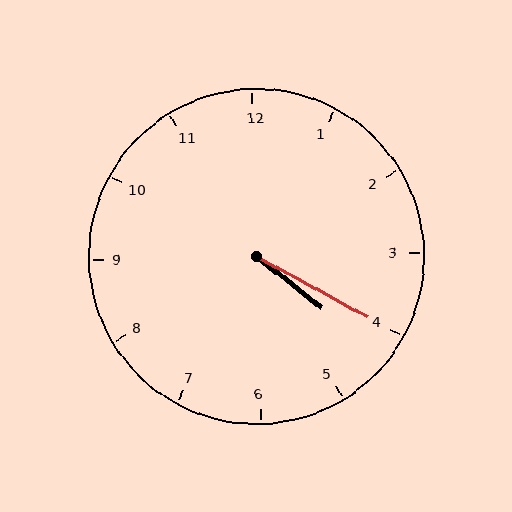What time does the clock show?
4:20.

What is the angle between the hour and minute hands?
Approximately 10 degrees.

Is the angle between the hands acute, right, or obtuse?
It is acute.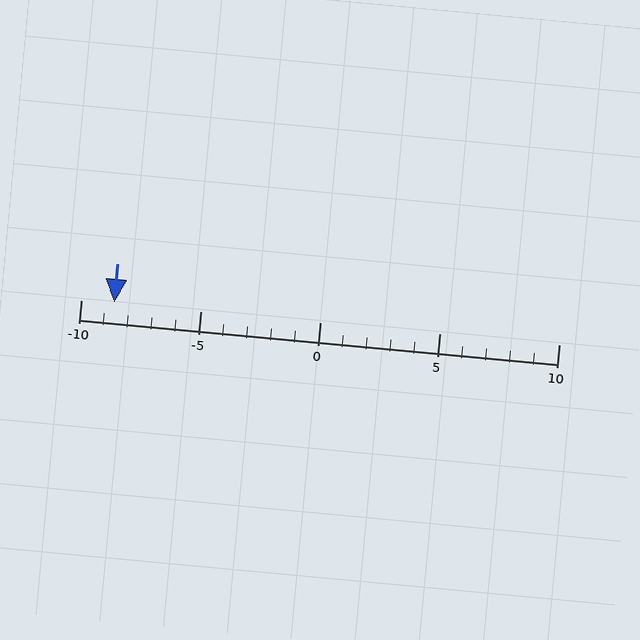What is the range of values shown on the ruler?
The ruler shows values from -10 to 10.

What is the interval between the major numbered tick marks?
The major tick marks are spaced 5 units apart.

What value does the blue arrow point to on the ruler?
The blue arrow points to approximately -9.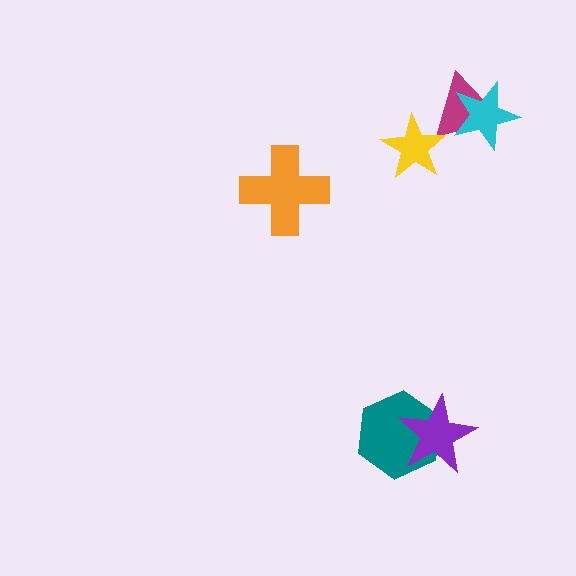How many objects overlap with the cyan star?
1 object overlaps with the cyan star.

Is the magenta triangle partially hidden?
Yes, it is partially covered by another shape.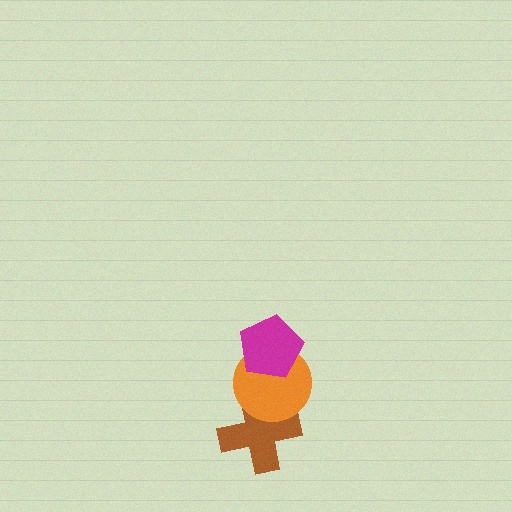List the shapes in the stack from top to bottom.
From top to bottom: the magenta pentagon, the orange circle, the brown cross.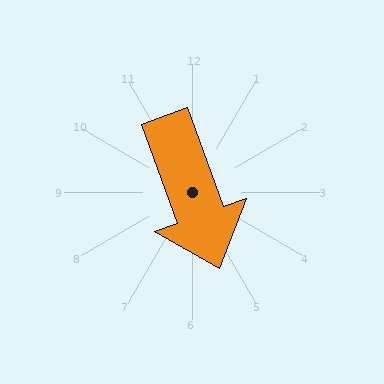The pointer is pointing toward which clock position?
Roughly 5 o'clock.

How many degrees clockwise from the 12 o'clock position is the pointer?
Approximately 160 degrees.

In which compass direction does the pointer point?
South.